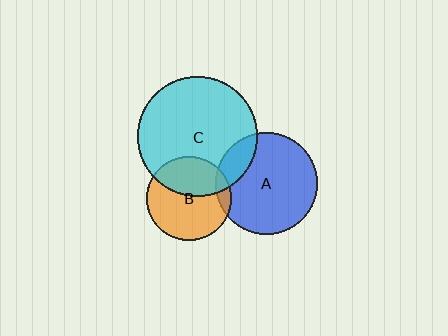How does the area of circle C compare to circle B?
Approximately 2.0 times.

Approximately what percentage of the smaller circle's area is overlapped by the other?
Approximately 10%.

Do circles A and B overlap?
Yes.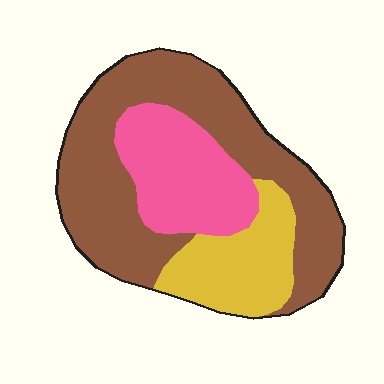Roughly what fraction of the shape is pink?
Pink covers around 25% of the shape.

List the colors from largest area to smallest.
From largest to smallest: brown, pink, yellow.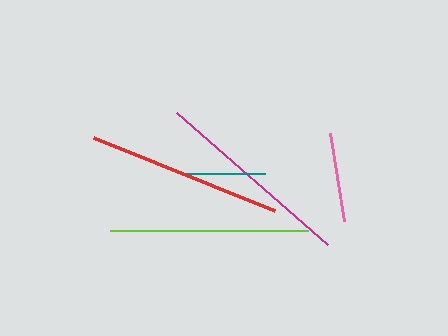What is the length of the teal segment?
The teal segment is approximately 84 pixels long.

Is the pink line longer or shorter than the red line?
The red line is longer than the pink line.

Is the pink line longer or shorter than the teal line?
The pink line is longer than the teal line.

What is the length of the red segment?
The red segment is approximately 195 pixels long.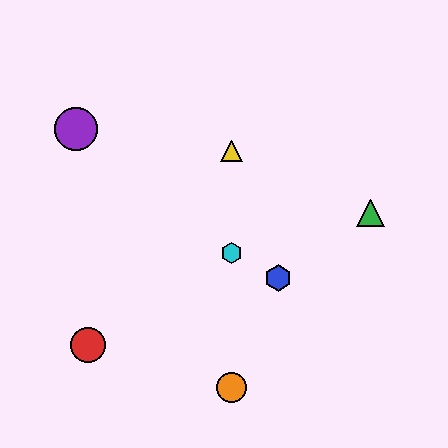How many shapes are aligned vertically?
3 shapes (the yellow triangle, the orange circle, the cyan hexagon) are aligned vertically.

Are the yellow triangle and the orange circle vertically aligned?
Yes, both are at x≈232.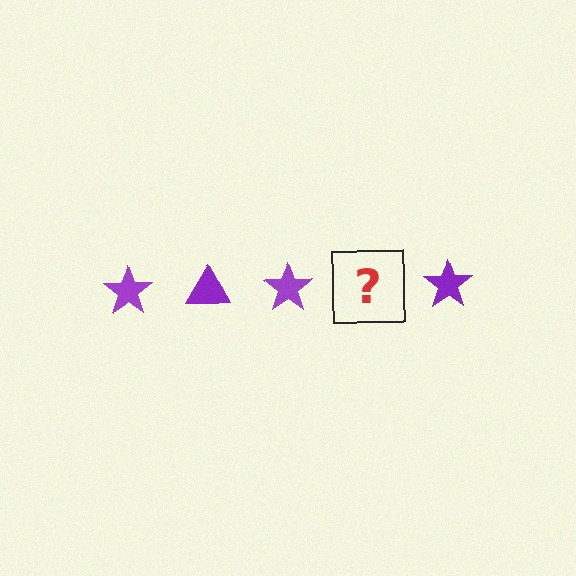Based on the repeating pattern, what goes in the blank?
The blank should be a purple triangle.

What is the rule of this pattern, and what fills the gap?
The rule is that the pattern cycles through star, triangle shapes in purple. The gap should be filled with a purple triangle.